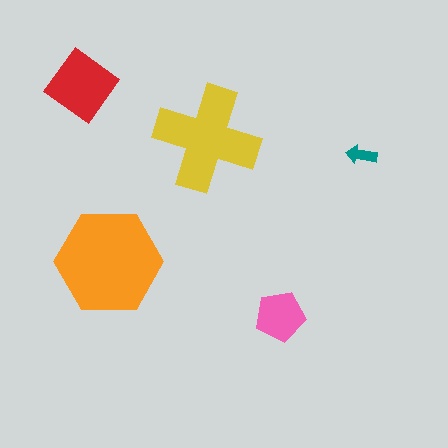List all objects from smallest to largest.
The teal arrow, the pink pentagon, the red diamond, the yellow cross, the orange hexagon.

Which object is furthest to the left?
The red diamond is leftmost.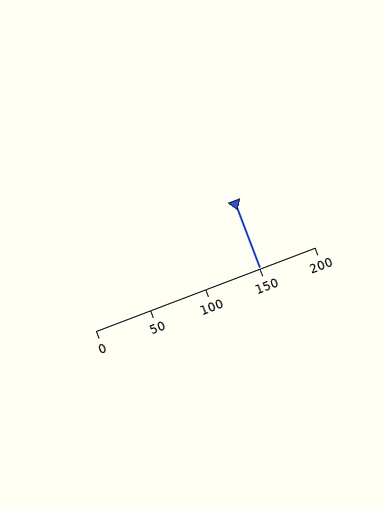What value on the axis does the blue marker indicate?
The marker indicates approximately 150.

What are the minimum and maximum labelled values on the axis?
The axis runs from 0 to 200.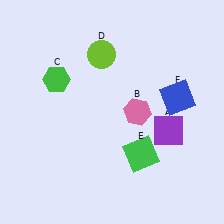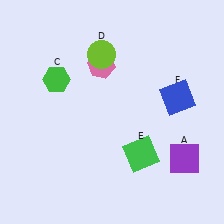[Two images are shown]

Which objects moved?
The objects that moved are: the purple square (A), the pink hexagon (B).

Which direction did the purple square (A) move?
The purple square (A) moved down.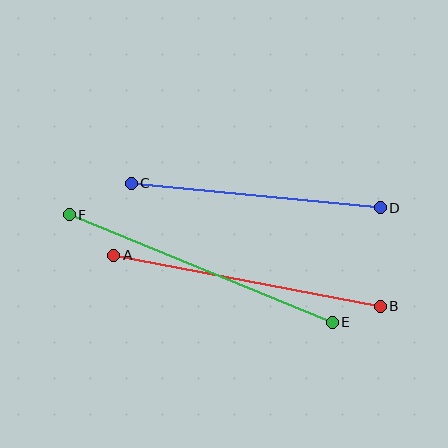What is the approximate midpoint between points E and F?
The midpoint is at approximately (201, 268) pixels.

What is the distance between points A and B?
The distance is approximately 271 pixels.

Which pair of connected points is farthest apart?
Points E and F are farthest apart.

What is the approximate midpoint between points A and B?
The midpoint is at approximately (247, 281) pixels.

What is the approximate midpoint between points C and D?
The midpoint is at approximately (256, 195) pixels.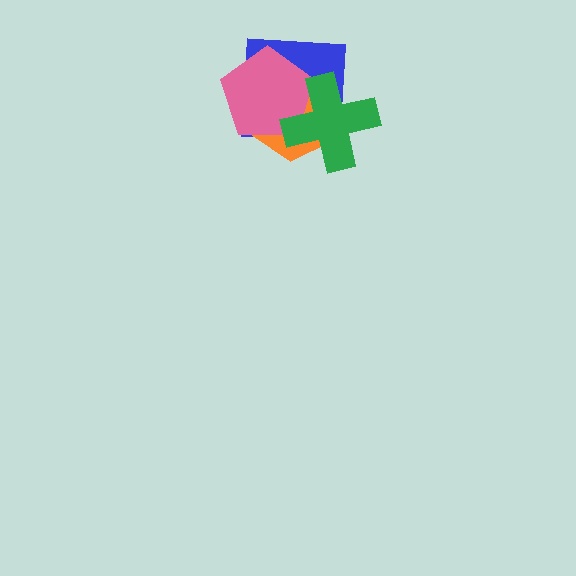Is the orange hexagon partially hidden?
Yes, it is partially covered by another shape.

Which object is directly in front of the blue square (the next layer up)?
The orange hexagon is directly in front of the blue square.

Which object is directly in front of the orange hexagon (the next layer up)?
The pink pentagon is directly in front of the orange hexagon.